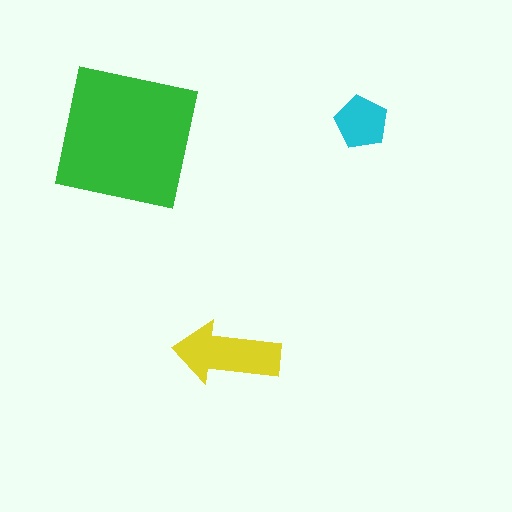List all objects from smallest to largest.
The cyan pentagon, the yellow arrow, the green square.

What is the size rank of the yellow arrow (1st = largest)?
2nd.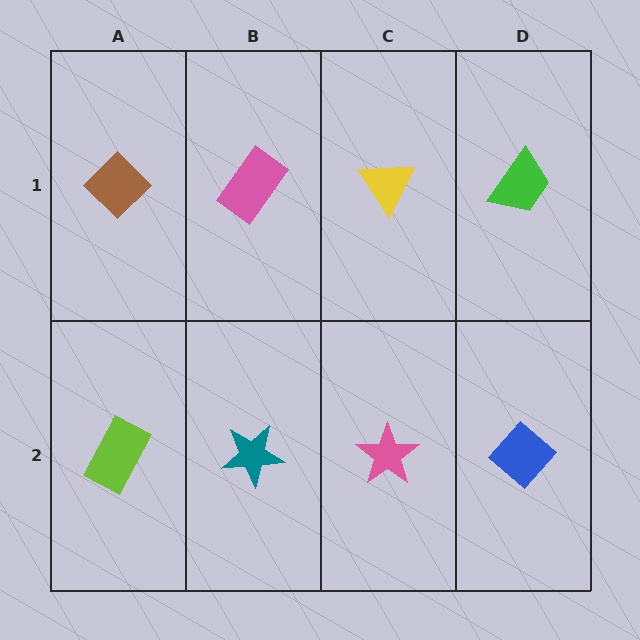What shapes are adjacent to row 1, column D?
A blue diamond (row 2, column D), a yellow triangle (row 1, column C).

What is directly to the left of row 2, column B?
A lime rectangle.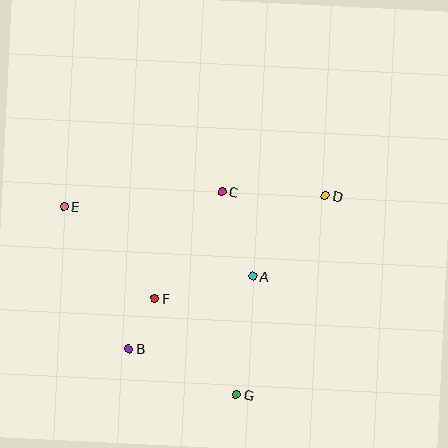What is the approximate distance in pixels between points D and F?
The distance between D and F is approximately 199 pixels.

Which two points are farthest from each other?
Points D and E are farthest from each other.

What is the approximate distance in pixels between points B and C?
The distance between B and C is approximately 183 pixels.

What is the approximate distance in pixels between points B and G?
The distance between B and G is approximately 117 pixels.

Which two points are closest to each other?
Points B and F are closest to each other.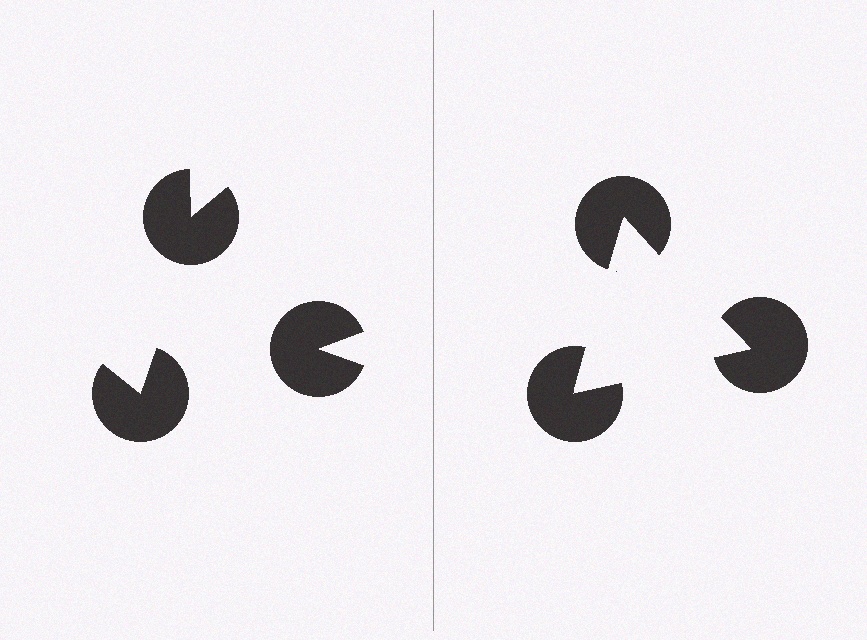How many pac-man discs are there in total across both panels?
6 — 3 on each side.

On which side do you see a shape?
An illusory triangle appears on the right side. On the left side the wedge cuts are rotated, so no coherent shape forms.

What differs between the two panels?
The pac-man discs are positioned identically on both sides; only the wedge orientations differ. On the right they align to a triangle; on the left they are misaligned.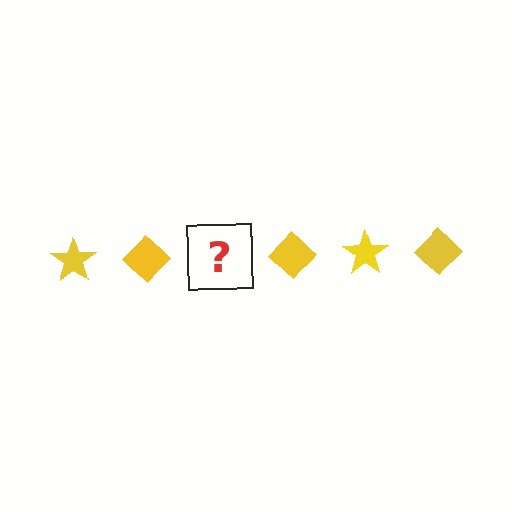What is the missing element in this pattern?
The missing element is a yellow star.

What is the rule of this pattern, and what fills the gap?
The rule is that the pattern cycles through star, diamond shapes in yellow. The gap should be filled with a yellow star.